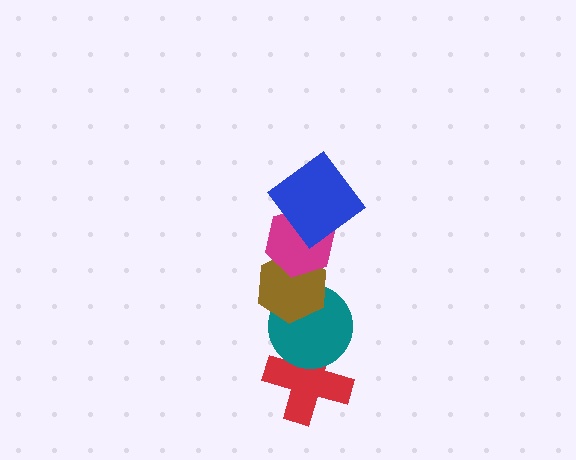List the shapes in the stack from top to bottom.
From top to bottom: the blue diamond, the magenta hexagon, the brown hexagon, the teal circle, the red cross.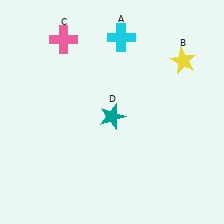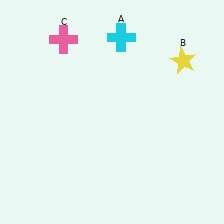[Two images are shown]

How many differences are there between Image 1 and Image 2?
There is 1 difference between the two images.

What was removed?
The teal star (D) was removed in Image 2.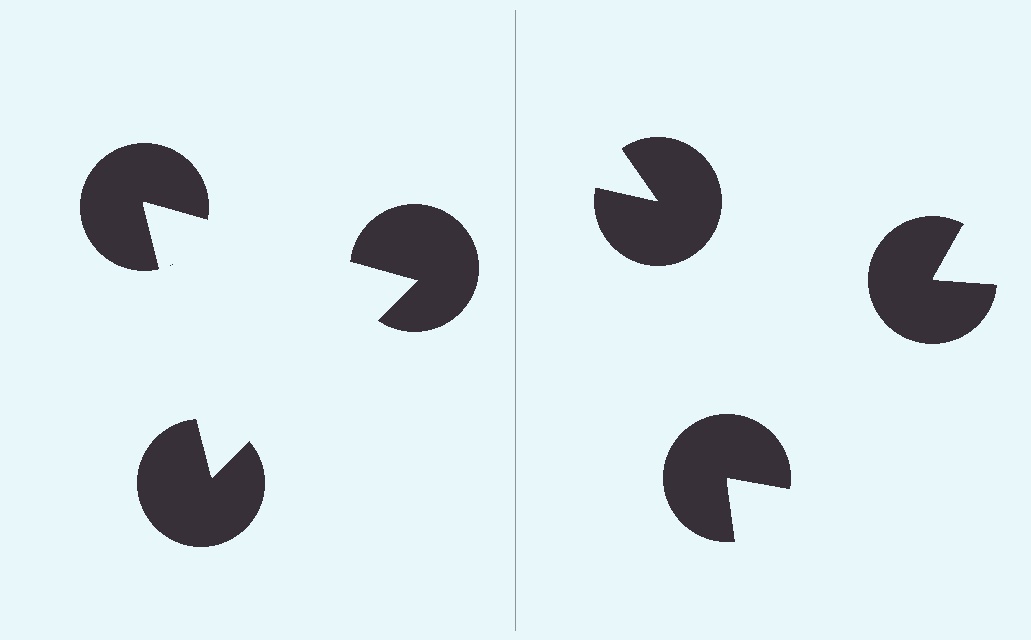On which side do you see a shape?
An illusory triangle appears on the left side. On the right side the wedge cuts are rotated, so no coherent shape forms.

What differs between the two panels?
The pac-man discs are positioned identically on both sides; only the wedge orientations differ. On the left they align to a triangle; on the right they are misaligned.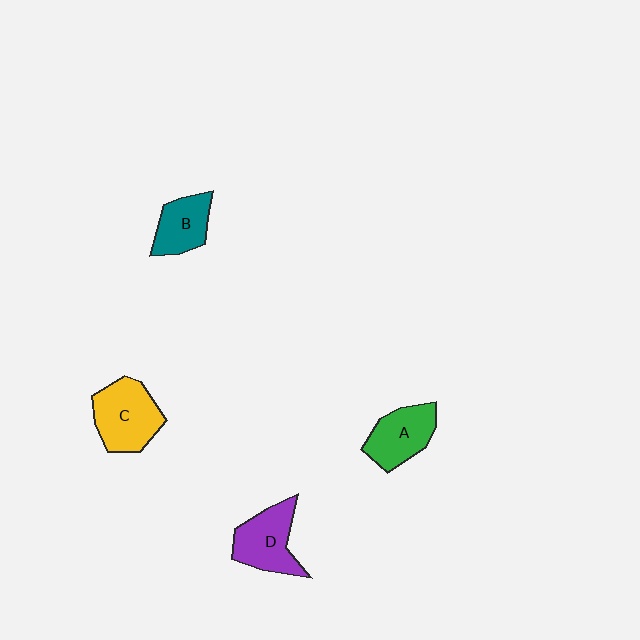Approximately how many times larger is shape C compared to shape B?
Approximately 1.5 times.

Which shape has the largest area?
Shape C (yellow).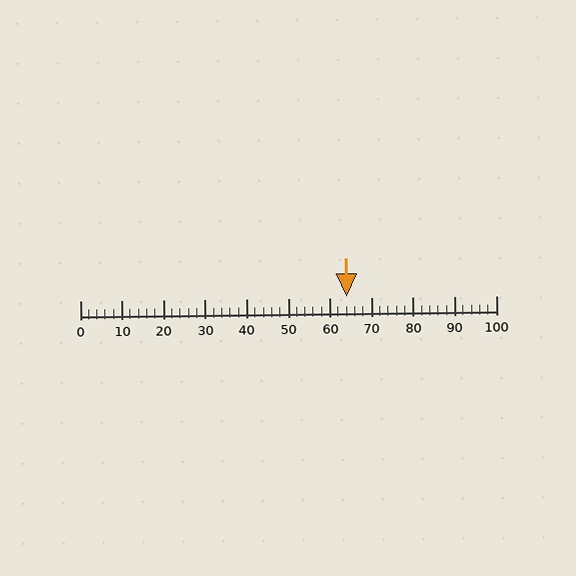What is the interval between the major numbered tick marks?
The major tick marks are spaced 10 units apart.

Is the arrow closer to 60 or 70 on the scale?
The arrow is closer to 60.